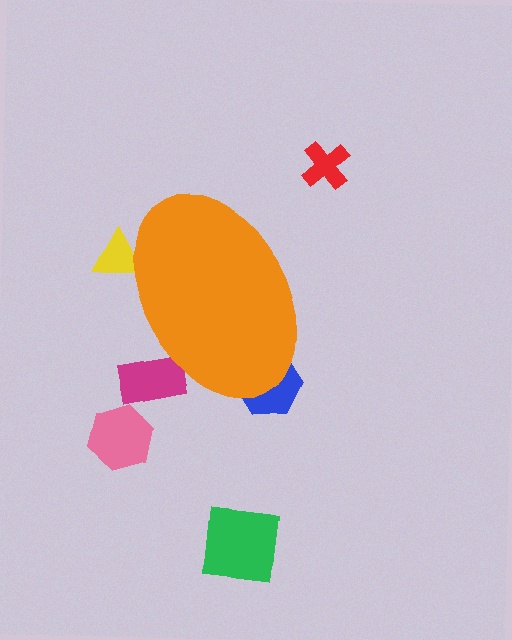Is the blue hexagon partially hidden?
Yes, the blue hexagon is partially hidden behind the orange ellipse.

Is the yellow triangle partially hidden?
Yes, the yellow triangle is partially hidden behind the orange ellipse.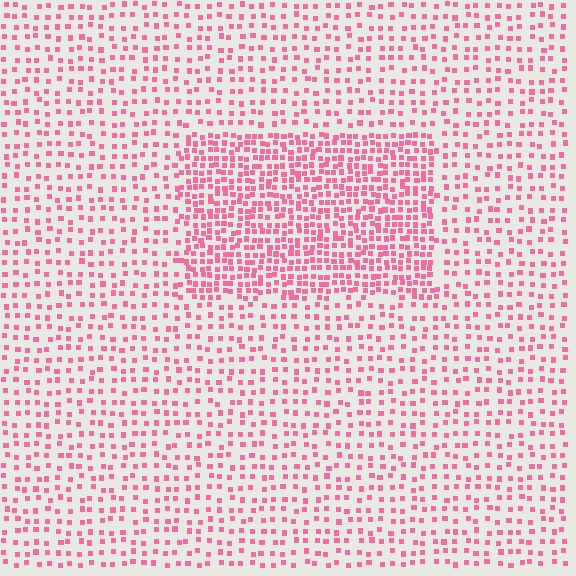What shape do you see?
I see a rectangle.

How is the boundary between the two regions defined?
The boundary is defined by a change in element density (approximately 2.1x ratio). All elements are the same color, size, and shape.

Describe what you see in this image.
The image contains small pink elements arranged at two different densities. A rectangle-shaped region is visible where the elements are more densely packed than the surrounding area.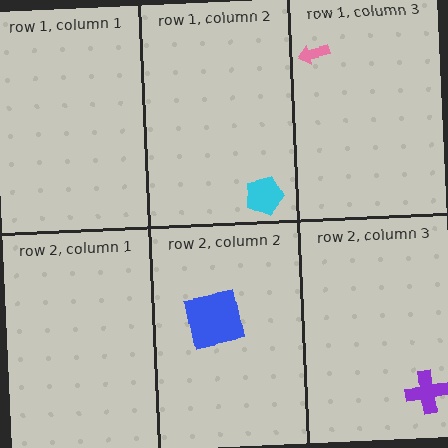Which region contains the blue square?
The row 2, column 2 region.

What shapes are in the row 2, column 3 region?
The purple cross.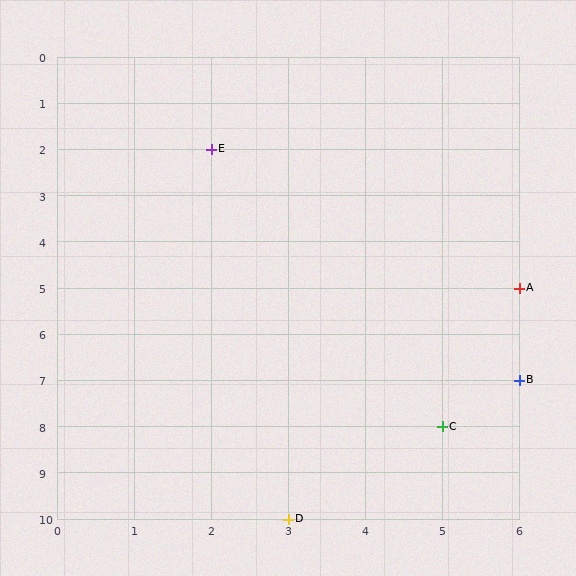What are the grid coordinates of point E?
Point E is at grid coordinates (2, 2).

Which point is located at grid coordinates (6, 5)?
Point A is at (6, 5).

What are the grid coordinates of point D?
Point D is at grid coordinates (3, 10).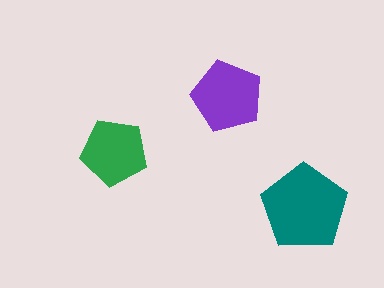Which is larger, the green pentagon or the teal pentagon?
The teal one.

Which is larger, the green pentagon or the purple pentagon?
The purple one.